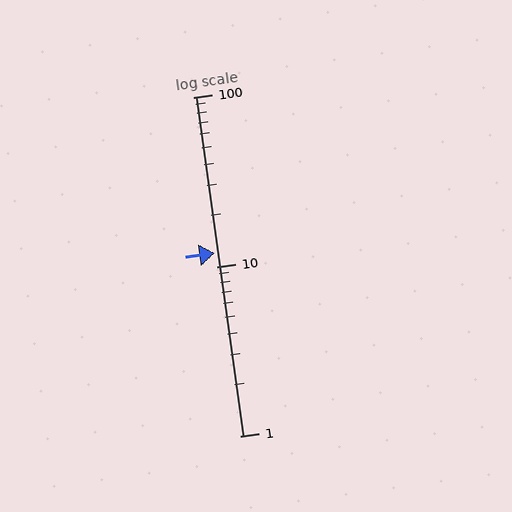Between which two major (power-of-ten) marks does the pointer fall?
The pointer is between 10 and 100.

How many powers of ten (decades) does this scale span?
The scale spans 2 decades, from 1 to 100.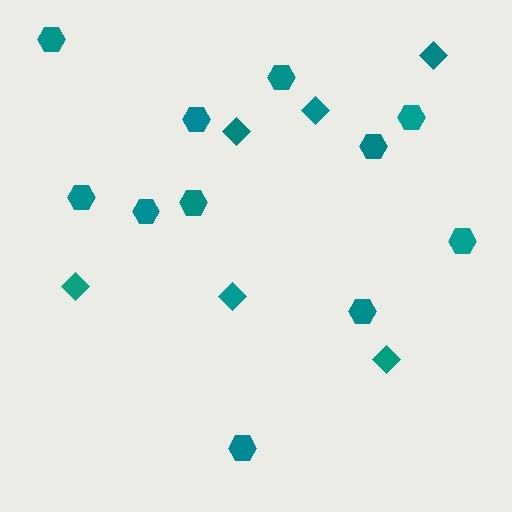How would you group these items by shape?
There are 2 groups: one group of diamonds (6) and one group of hexagons (11).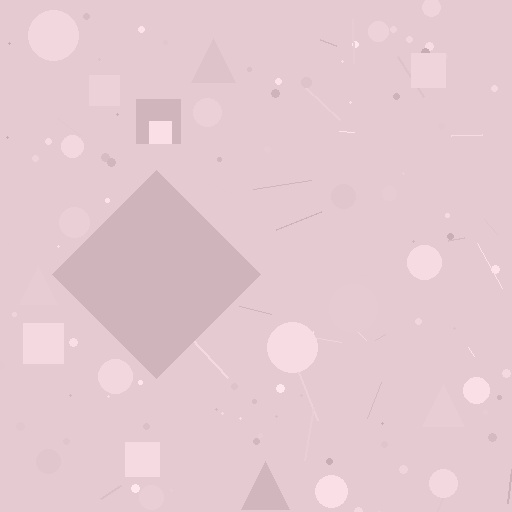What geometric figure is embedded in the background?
A diamond is embedded in the background.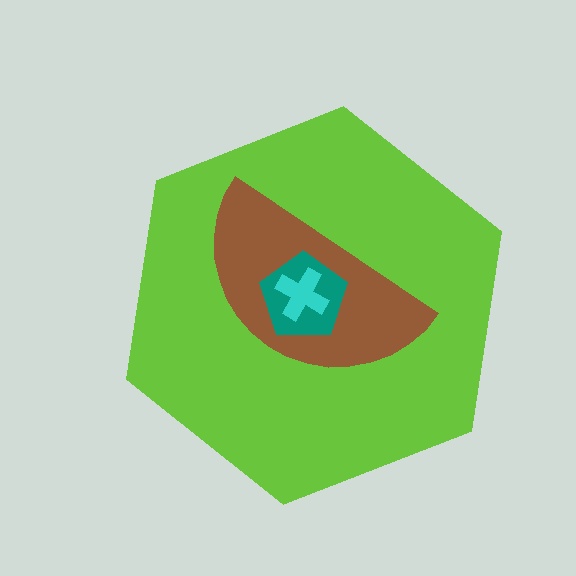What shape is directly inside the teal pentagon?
The cyan cross.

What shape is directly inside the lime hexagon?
The brown semicircle.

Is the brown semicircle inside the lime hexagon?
Yes.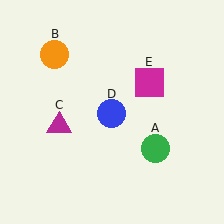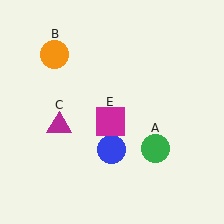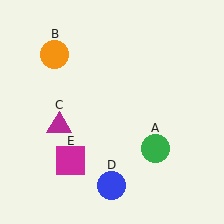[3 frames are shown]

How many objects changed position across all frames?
2 objects changed position: blue circle (object D), magenta square (object E).